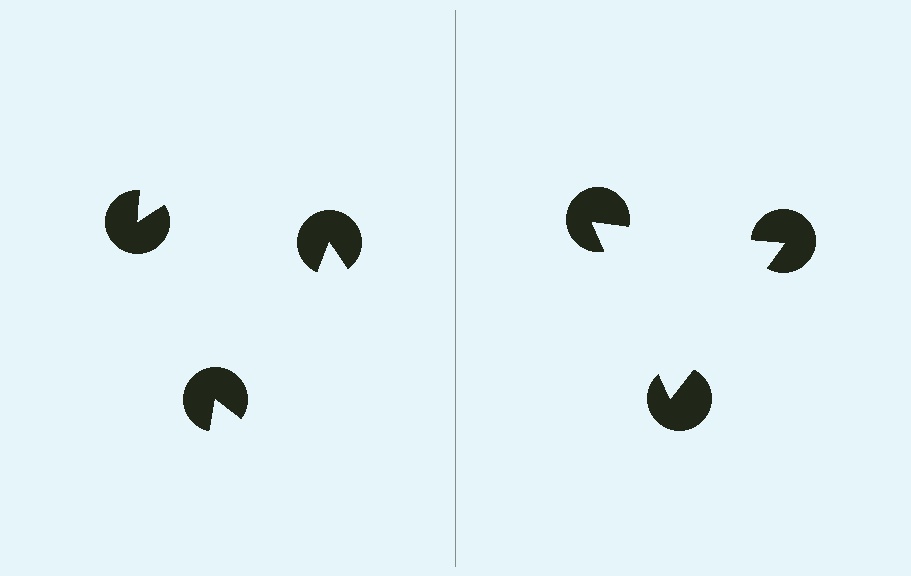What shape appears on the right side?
An illusory triangle.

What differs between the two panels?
The pac-man discs are positioned identically on both sides; only the wedge orientations differ. On the right they align to a triangle; on the left they are misaligned.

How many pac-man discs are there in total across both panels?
6 — 3 on each side.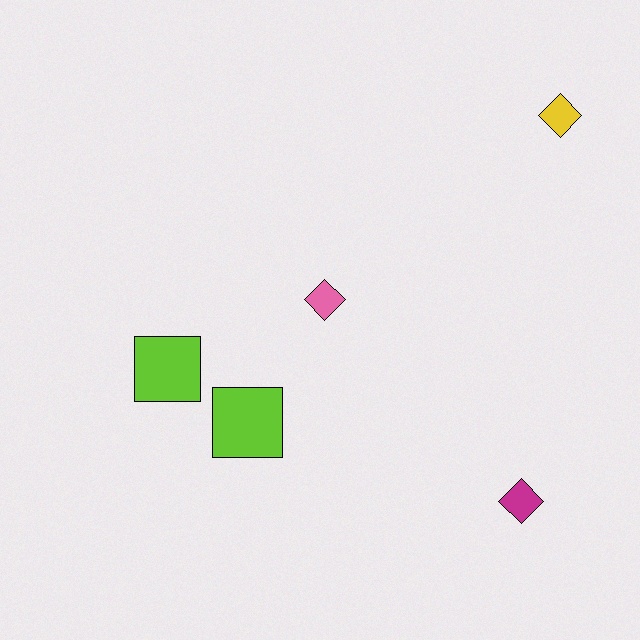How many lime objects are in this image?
There are 2 lime objects.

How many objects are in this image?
There are 5 objects.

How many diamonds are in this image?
There are 3 diamonds.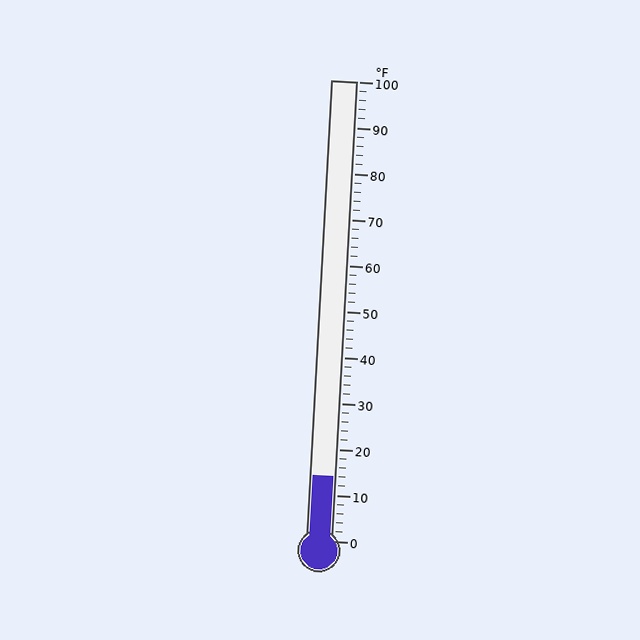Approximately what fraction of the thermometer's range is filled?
The thermometer is filled to approximately 15% of its range.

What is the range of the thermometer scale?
The thermometer scale ranges from 0°F to 100°F.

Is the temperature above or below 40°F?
The temperature is below 40°F.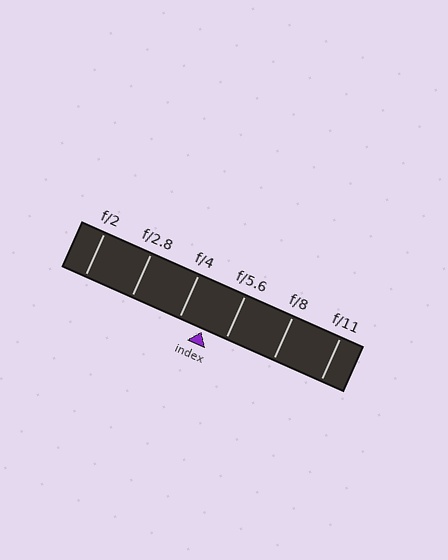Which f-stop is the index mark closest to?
The index mark is closest to f/5.6.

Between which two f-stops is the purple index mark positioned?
The index mark is between f/4 and f/5.6.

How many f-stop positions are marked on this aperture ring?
There are 6 f-stop positions marked.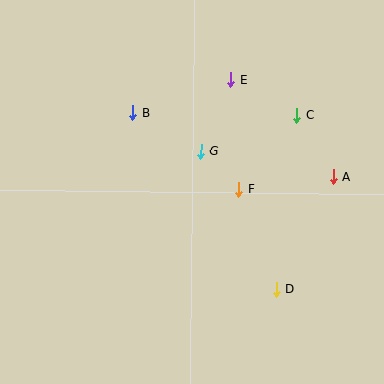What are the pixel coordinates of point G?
Point G is at (201, 151).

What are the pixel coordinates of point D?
Point D is at (276, 289).